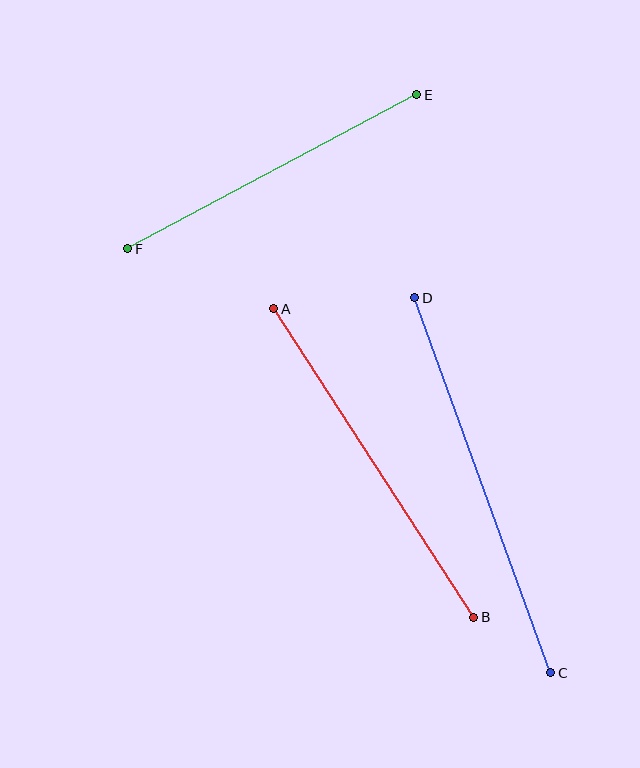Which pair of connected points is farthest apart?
Points C and D are farthest apart.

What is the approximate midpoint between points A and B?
The midpoint is at approximately (374, 463) pixels.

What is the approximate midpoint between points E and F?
The midpoint is at approximately (272, 172) pixels.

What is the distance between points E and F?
The distance is approximately 327 pixels.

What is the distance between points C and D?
The distance is approximately 399 pixels.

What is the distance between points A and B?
The distance is approximately 368 pixels.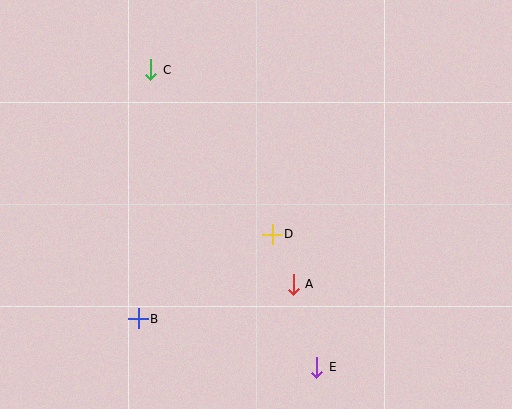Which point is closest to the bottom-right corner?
Point E is closest to the bottom-right corner.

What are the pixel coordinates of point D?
Point D is at (272, 234).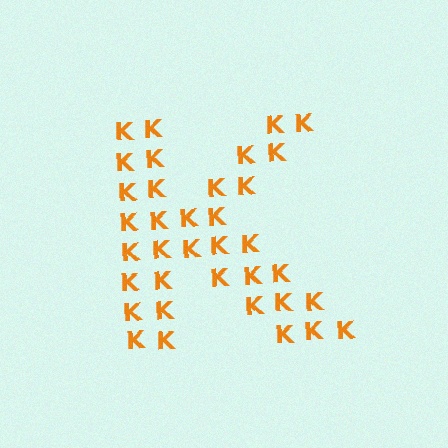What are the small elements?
The small elements are letter K's.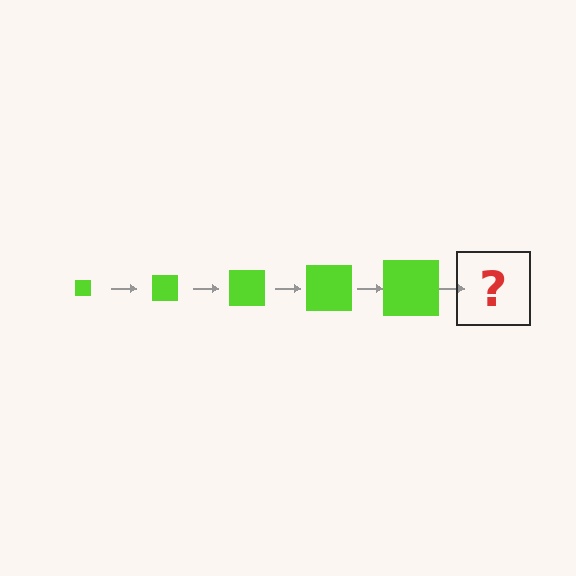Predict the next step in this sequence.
The next step is a lime square, larger than the previous one.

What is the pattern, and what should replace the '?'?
The pattern is that the square gets progressively larger each step. The '?' should be a lime square, larger than the previous one.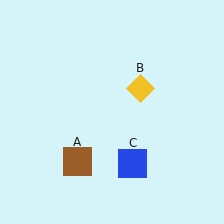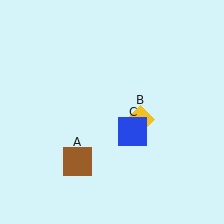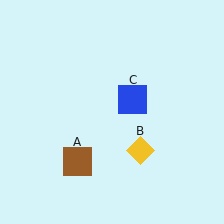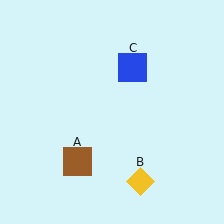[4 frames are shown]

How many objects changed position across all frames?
2 objects changed position: yellow diamond (object B), blue square (object C).